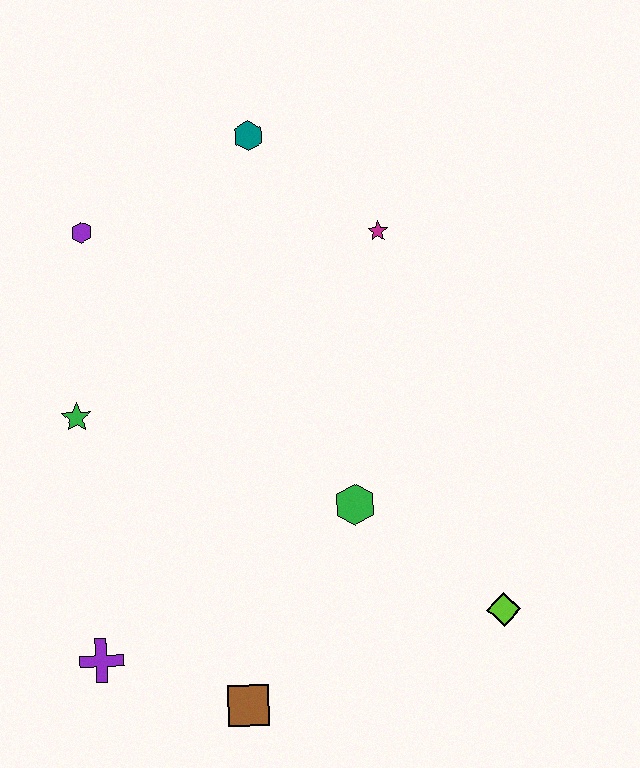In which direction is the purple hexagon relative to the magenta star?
The purple hexagon is to the left of the magenta star.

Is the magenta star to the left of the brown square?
No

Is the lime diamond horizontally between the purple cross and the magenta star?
No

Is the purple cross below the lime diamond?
Yes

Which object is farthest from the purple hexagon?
The lime diamond is farthest from the purple hexagon.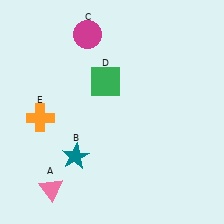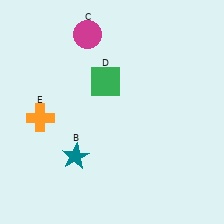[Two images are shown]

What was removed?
The pink triangle (A) was removed in Image 2.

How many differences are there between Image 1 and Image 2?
There is 1 difference between the two images.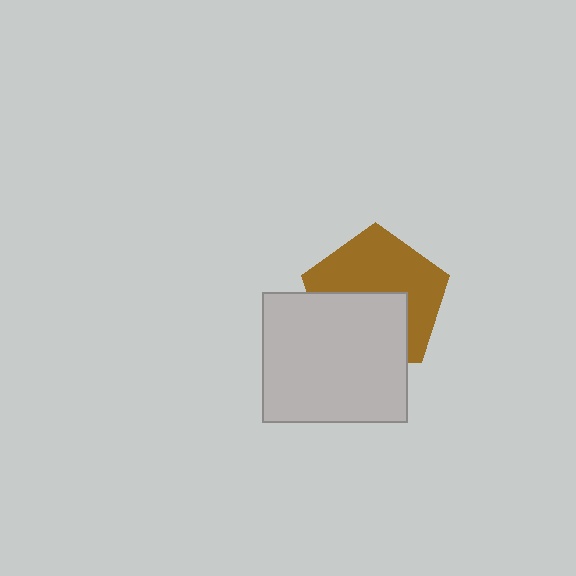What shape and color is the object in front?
The object in front is a light gray rectangle.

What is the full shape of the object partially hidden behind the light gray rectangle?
The partially hidden object is a brown pentagon.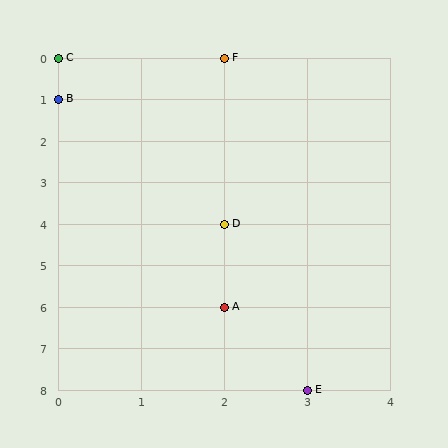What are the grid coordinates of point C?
Point C is at grid coordinates (0, 0).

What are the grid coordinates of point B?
Point B is at grid coordinates (0, 1).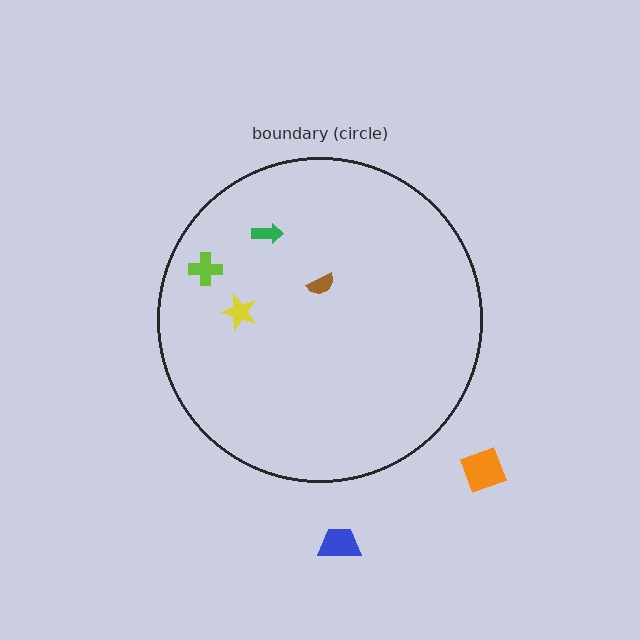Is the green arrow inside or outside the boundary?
Inside.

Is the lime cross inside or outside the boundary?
Inside.